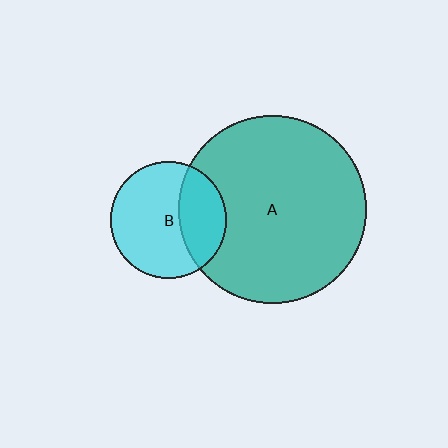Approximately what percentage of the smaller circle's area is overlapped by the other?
Approximately 35%.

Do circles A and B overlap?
Yes.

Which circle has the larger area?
Circle A (teal).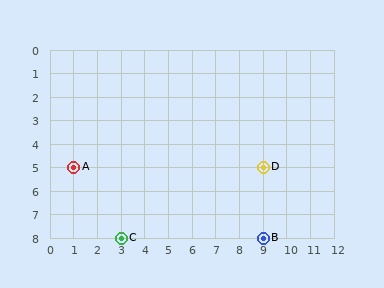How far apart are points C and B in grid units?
Points C and B are 6 columns apart.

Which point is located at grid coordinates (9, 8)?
Point B is at (9, 8).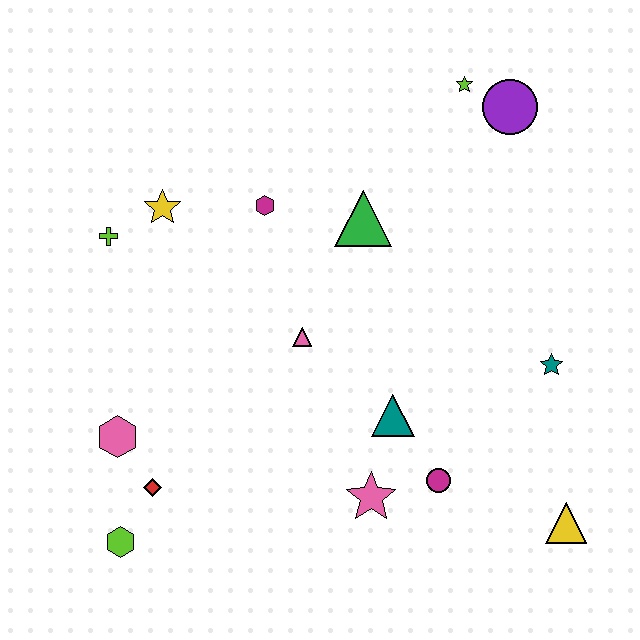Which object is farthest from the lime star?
The lime hexagon is farthest from the lime star.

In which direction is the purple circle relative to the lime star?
The purple circle is to the right of the lime star.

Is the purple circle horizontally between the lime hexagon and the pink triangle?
No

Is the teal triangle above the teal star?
No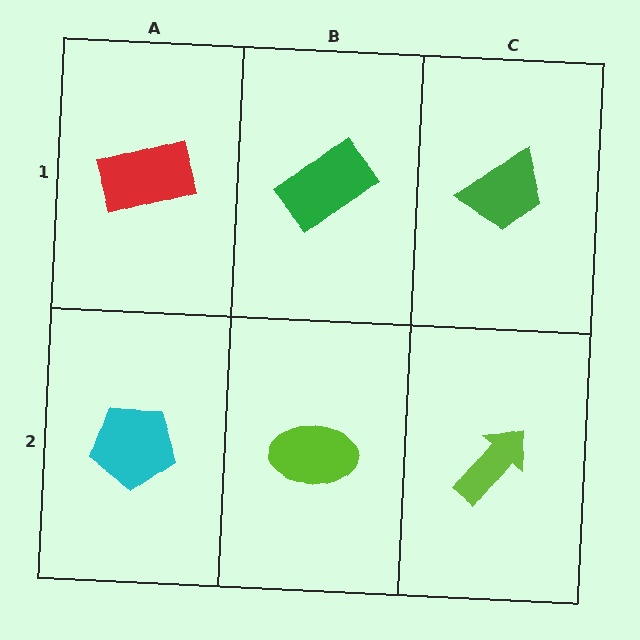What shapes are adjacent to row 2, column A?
A red rectangle (row 1, column A), a lime ellipse (row 2, column B).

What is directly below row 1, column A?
A cyan pentagon.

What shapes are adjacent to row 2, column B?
A green rectangle (row 1, column B), a cyan pentagon (row 2, column A), a lime arrow (row 2, column C).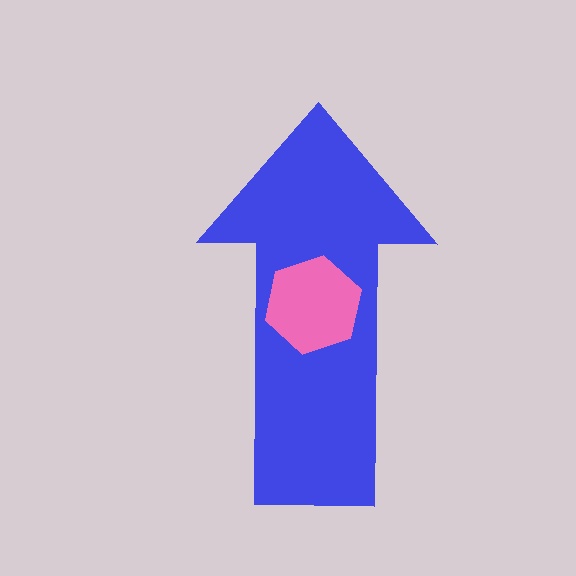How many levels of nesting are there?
2.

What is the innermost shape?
The pink hexagon.